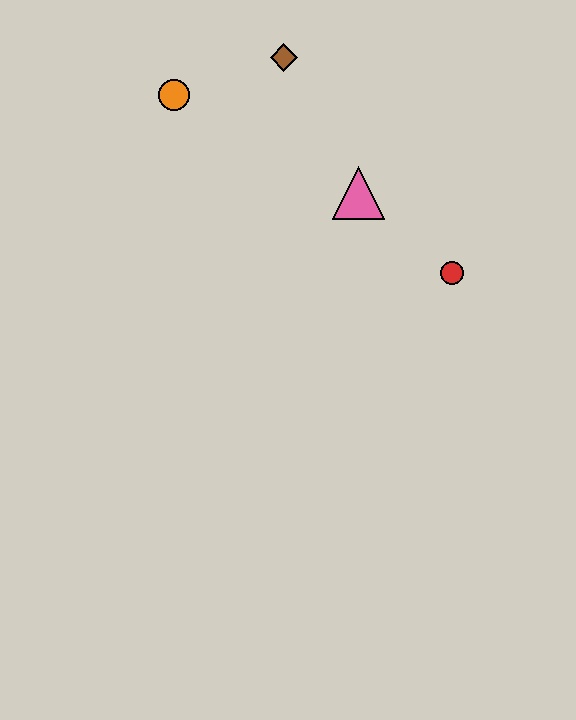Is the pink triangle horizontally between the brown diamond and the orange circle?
No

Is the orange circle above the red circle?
Yes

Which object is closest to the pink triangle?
The red circle is closest to the pink triangle.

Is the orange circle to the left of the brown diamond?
Yes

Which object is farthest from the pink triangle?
The orange circle is farthest from the pink triangle.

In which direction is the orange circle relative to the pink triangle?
The orange circle is to the left of the pink triangle.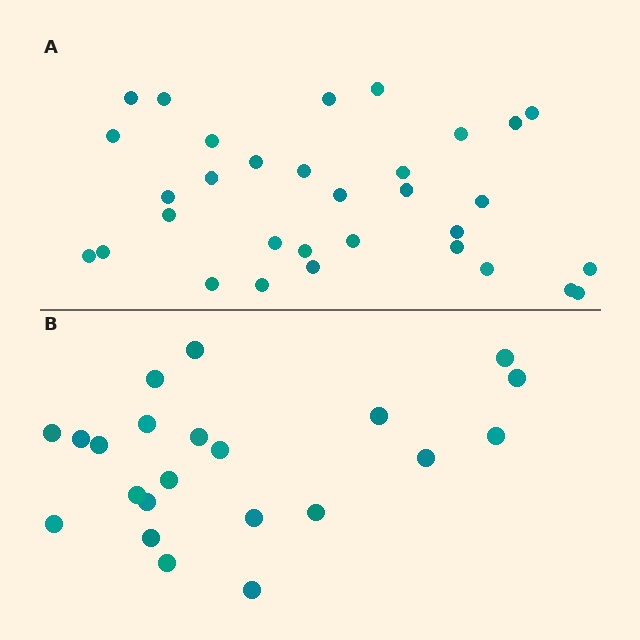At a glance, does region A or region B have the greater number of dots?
Region A (the top region) has more dots.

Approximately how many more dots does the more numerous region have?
Region A has roughly 10 or so more dots than region B.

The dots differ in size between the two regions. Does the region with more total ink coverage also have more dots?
No. Region B has more total ink coverage because its dots are larger, but region A actually contains more individual dots. Total area can be misleading — the number of items is what matters here.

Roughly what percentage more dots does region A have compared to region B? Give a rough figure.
About 45% more.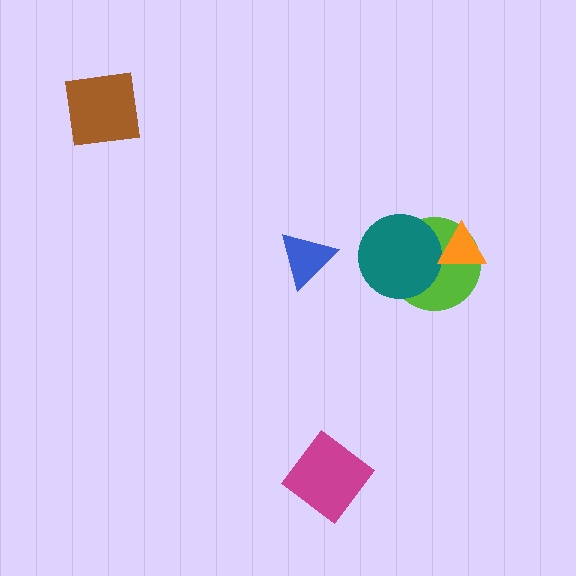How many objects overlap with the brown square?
0 objects overlap with the brown square.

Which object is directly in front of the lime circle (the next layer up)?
The teal circle is directly in front of the lime circle.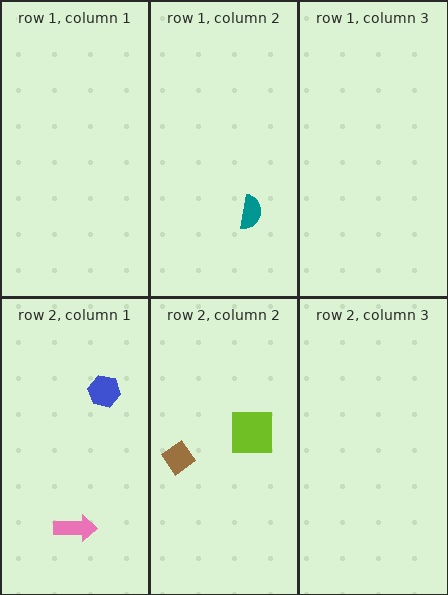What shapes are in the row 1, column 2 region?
The teal semicircle.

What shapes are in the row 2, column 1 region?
The pink arrow, the blue hexagon.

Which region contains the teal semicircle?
The row 1, column 2 region.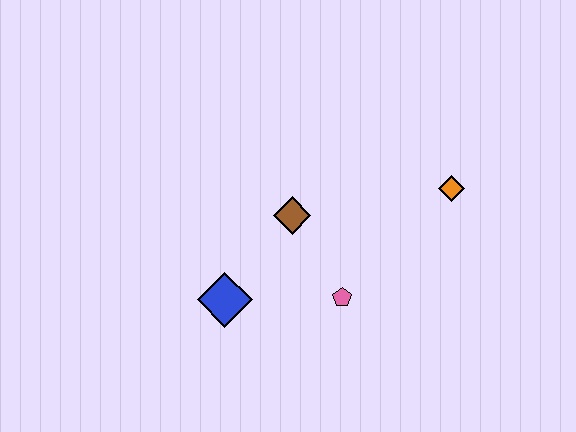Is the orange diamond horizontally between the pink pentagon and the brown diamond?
No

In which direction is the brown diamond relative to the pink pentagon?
The brown diamond is above the pink pentagon.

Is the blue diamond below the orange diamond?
Yes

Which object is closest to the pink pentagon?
The brown diamond is closest to the pink pentagon.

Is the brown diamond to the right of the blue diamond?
Yes